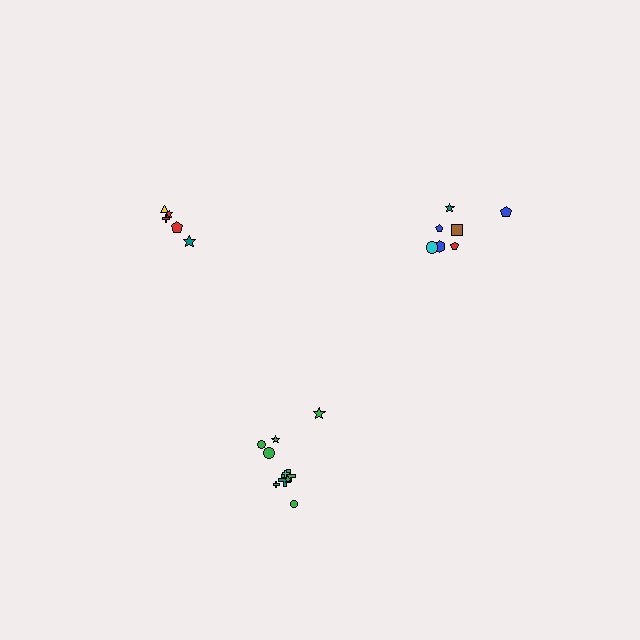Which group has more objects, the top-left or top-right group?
The top-right group.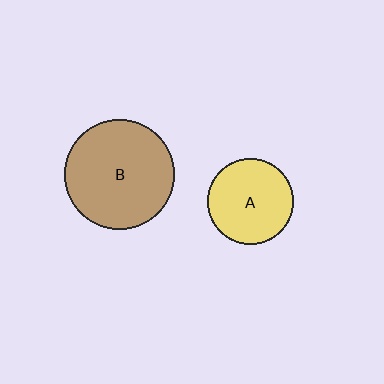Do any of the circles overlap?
No, none of the circles overlap.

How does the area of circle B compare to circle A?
Approximately 1.6 times.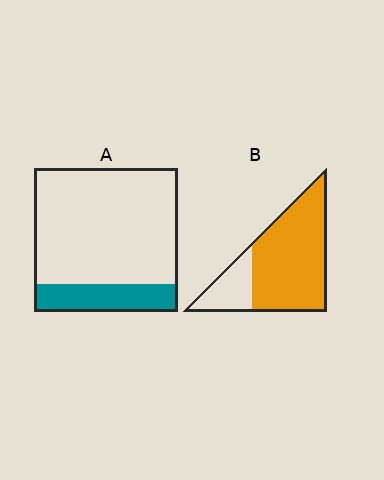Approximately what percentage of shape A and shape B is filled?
A is approximately 20% and B is approximately 75%.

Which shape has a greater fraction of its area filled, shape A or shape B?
Shape B.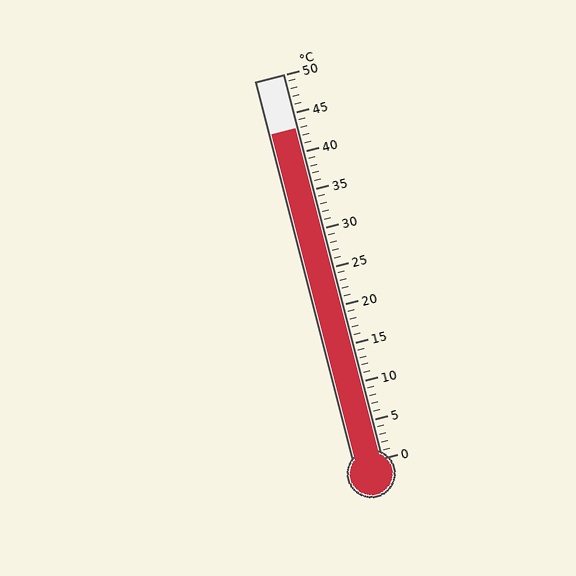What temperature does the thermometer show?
The thermometer shows approximately 43°C.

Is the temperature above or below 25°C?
The temperature is above 25°C.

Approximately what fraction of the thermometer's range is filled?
The thermometer is filled to approximately 85% of its range.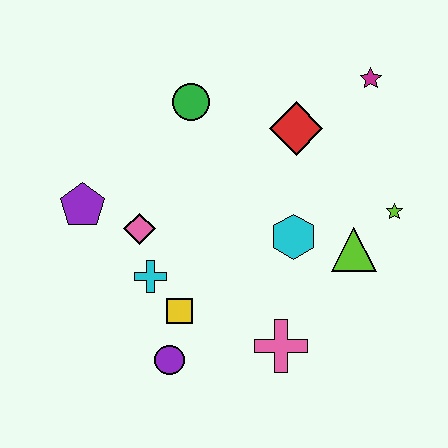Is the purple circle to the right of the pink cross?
No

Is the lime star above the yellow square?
Yes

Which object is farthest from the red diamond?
The purple circle is farthest from the red diamond.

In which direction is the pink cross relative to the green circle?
The pink cross is below the green circle.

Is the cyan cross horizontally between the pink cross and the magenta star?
No